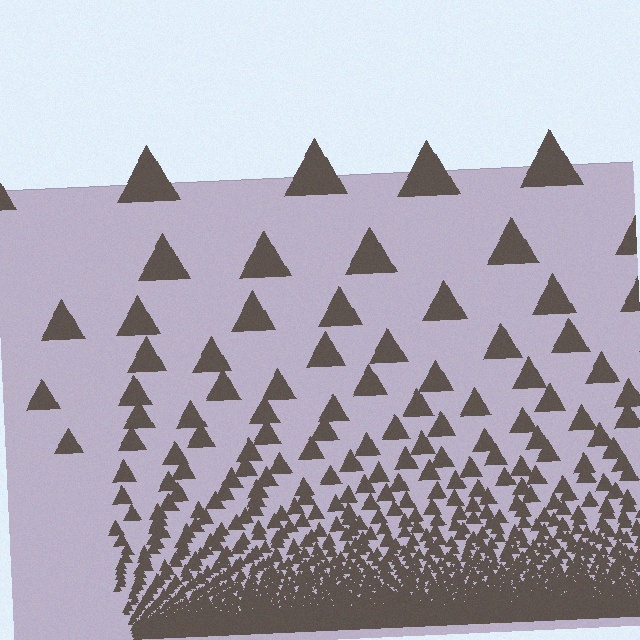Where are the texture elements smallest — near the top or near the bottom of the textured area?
Near the bottom.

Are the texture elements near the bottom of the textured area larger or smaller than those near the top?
Smaller. The gradient is inverted — elements near the bottom are smaller and denser.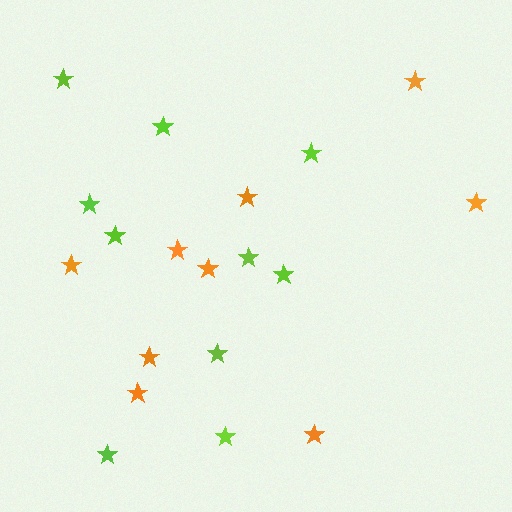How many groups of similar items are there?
There are 2 groups: one group of lime stars (10) and one group of orange stars (9).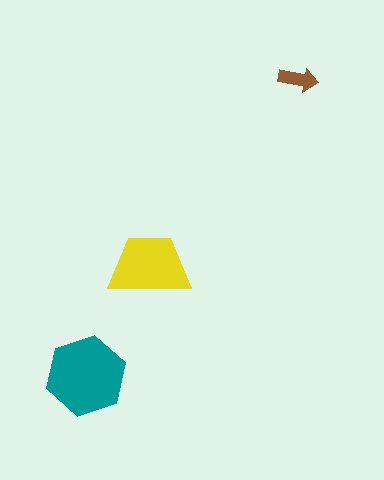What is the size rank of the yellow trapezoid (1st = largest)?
2nd.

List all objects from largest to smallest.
The teal hexagon, the yellow trapezoid, the brown arrow.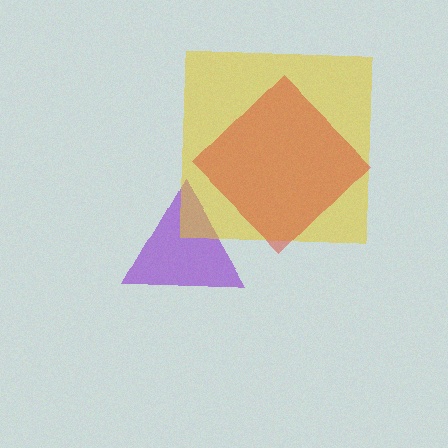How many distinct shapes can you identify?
There are 3 distinct shapes: a purple triangle, a yellow square, a red diamond.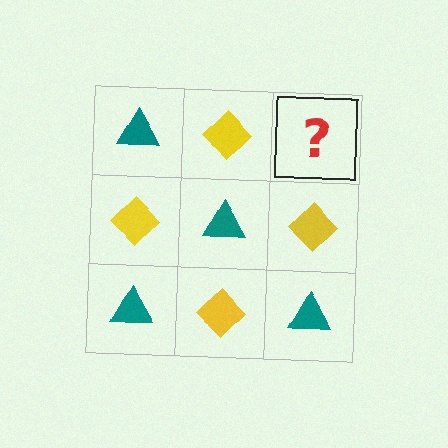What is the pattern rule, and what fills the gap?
The rule is that it alternates teal triangle and yellow diamond in a checkerboard pattern. The gap should be filled with a teal triangle.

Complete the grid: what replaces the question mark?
The question mark should be replaced with a teal triangle.